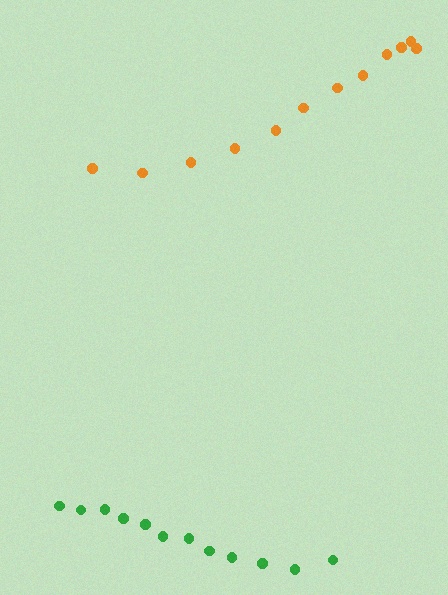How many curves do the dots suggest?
There are 2 distinct paths.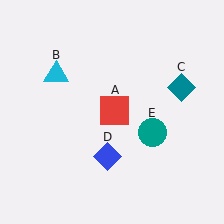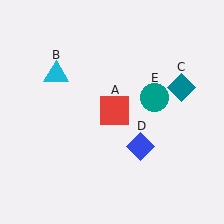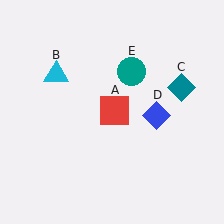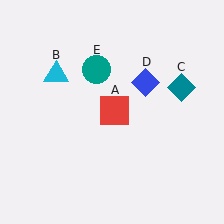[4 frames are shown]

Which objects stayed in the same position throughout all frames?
Red square (object A) and cyan triangle (object B) and teal diamond (object C) remained stationary.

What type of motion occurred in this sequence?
The blue diamond (object D), teal circle (object E) rotated counterclockwise around the center of the scene.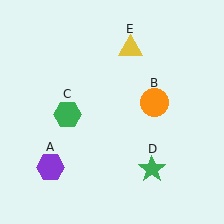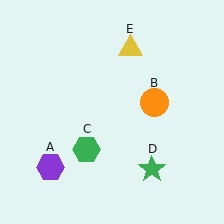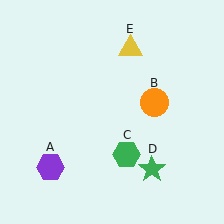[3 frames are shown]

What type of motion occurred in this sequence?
The green hexagon (object C) rotated counterclockwise around the center of the scene.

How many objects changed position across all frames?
1 object changed position: green hexagon (object C).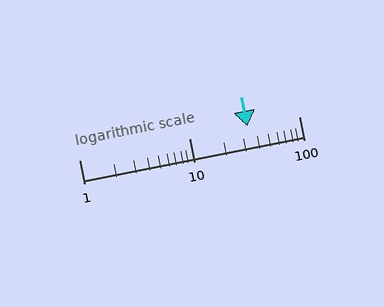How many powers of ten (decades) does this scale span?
The scale spans 2 decades, from 1 to 100.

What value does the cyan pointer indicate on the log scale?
The pointer indicates approximately 34.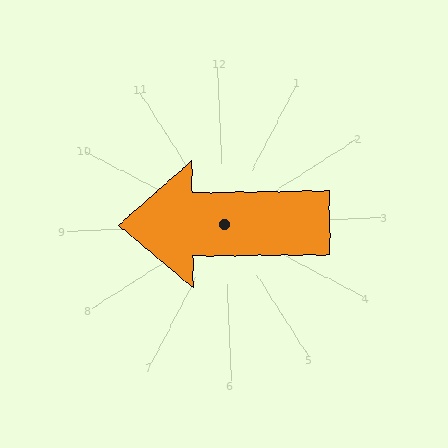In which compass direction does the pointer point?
West.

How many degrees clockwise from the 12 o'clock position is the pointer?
Approximately 272 degrees.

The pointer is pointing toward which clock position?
Roughly 9 o'clock.